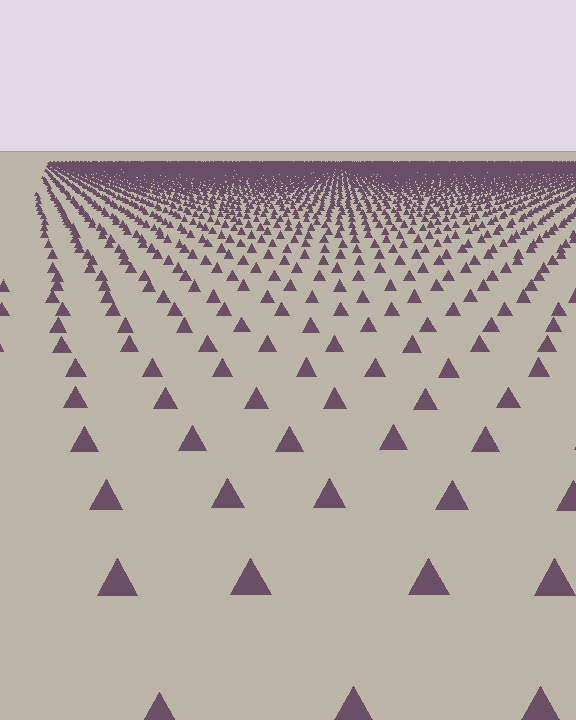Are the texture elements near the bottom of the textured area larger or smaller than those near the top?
Larger. Near the bottom, elements are closer to the viewer and appear at a bigger on-screen size.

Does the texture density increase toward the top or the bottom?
Density increases toward the top.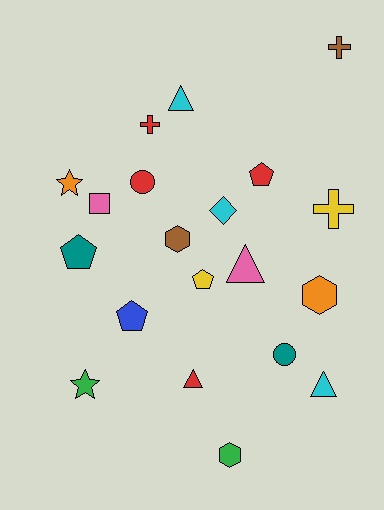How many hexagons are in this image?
There are 3 hexagons.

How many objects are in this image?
There are 20 objects.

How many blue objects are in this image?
There is 1 blue object.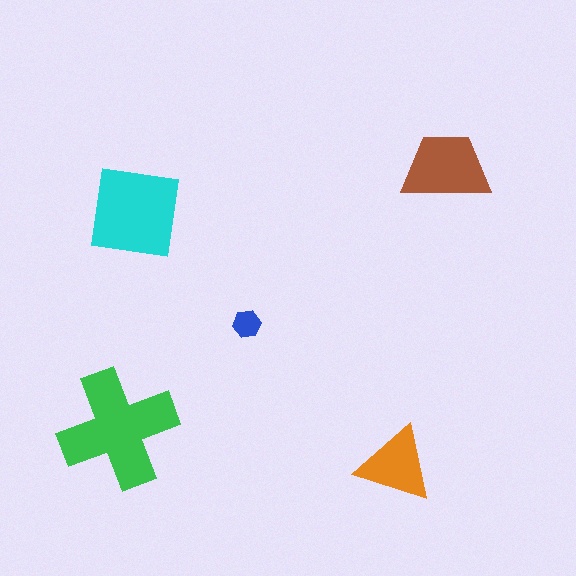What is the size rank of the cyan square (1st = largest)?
2nd.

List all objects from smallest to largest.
The blue hexagon, the orange triangle, the brown trapezoid, the cyan square, the green cross.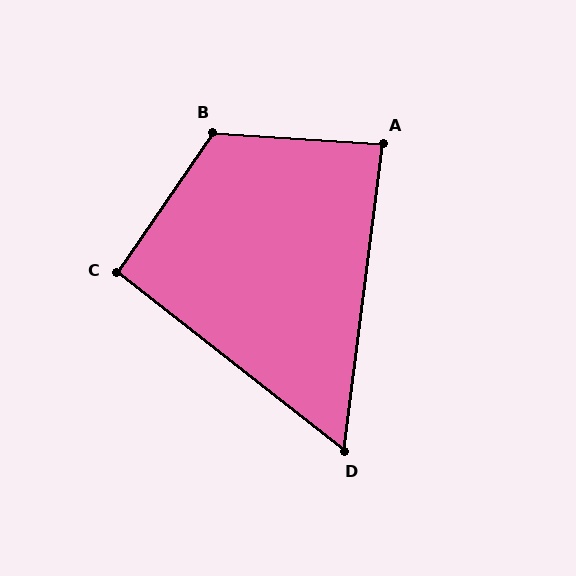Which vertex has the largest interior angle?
B, at approximately 121 degrees.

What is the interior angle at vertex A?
Approximately 87 degrees (approximately right).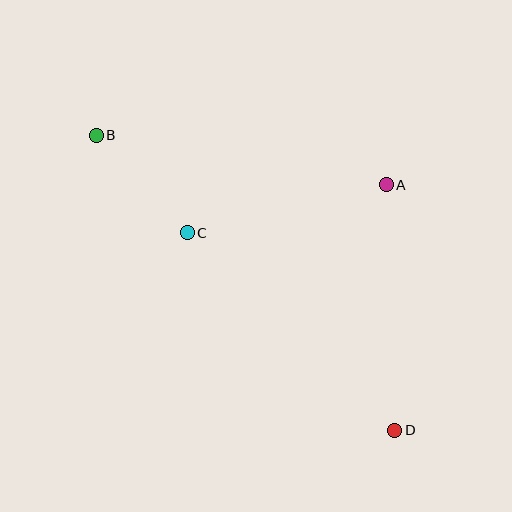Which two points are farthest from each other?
Points B and D are farthest from each other.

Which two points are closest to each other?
Points B and C are closest to each other.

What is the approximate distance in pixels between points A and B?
The distance between A and B is approximately 294 pixels.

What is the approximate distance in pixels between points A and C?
The distance between A and C is approximately 205 pixels.